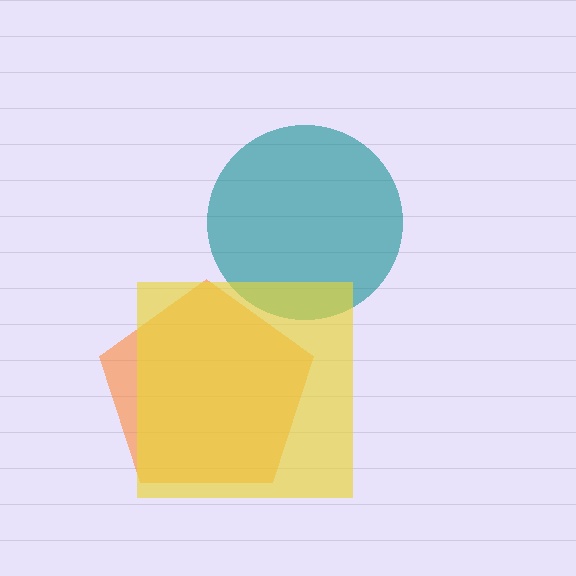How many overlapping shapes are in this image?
There are 3 overlapping shapes in the image.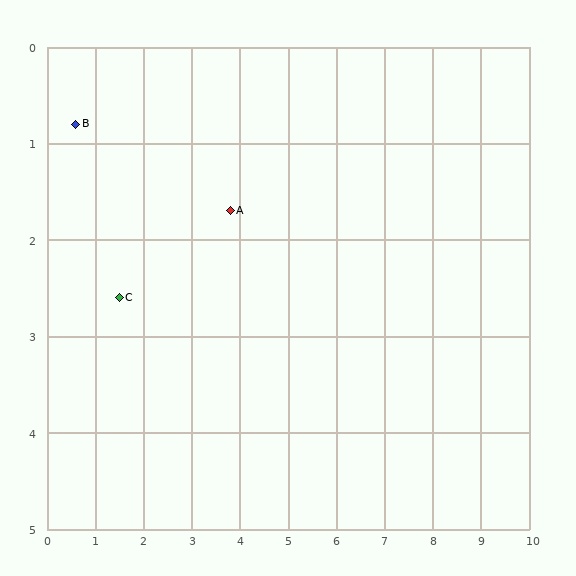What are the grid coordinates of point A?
Point A is at approximately (3.8, 1.7).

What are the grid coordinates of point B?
Point B is at approximately (0.6, 0.8).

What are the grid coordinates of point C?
Point C is at approximately (1.5, 2.6).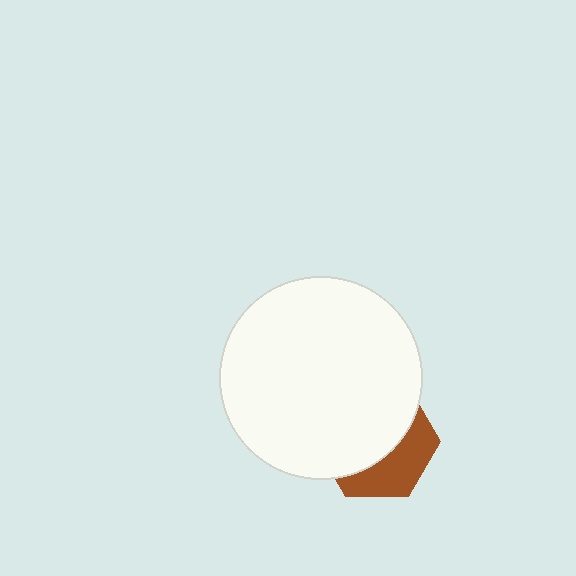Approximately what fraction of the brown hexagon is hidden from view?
Roughly 62% of the brown hexagon is hidden behind the white circle.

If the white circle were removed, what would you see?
You would see the complete brown hexagon.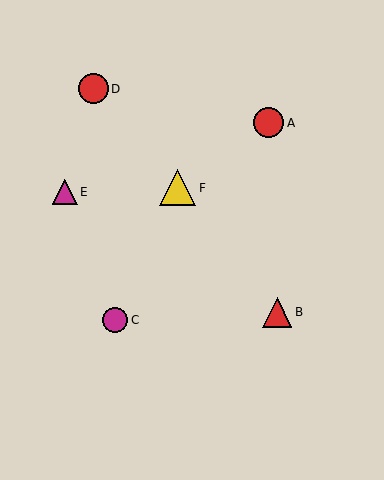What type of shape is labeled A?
Shape A is a red circle.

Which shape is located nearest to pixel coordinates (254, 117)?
The red circle (labeled A) at (269, 123) is nearest to that location.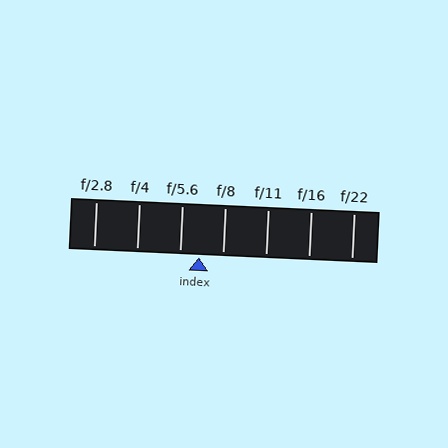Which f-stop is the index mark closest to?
The index mark is closest to f/5.6.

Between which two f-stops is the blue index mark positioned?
The index mark is between f/5.6 and f/8.